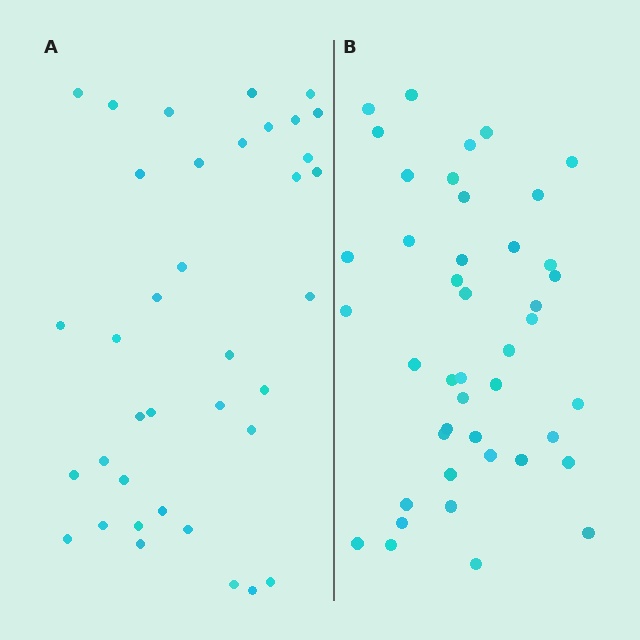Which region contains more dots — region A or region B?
Region B (the right region) has more dots.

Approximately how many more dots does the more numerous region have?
Region B has about 6 more dots than region A.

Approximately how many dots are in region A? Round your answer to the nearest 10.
About 40 dots. (The exact count is 37, which rounds to 40.)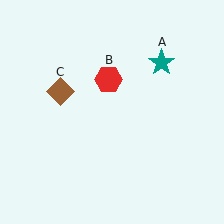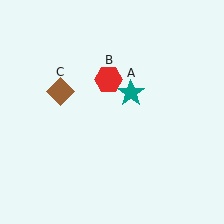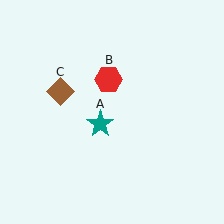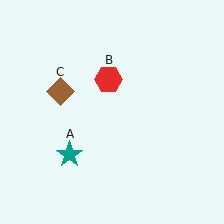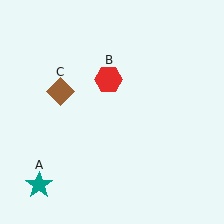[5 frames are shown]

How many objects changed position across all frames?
1 object changed position: teal star (object A).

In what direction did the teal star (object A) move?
The teal star (object A) moved down and to the left.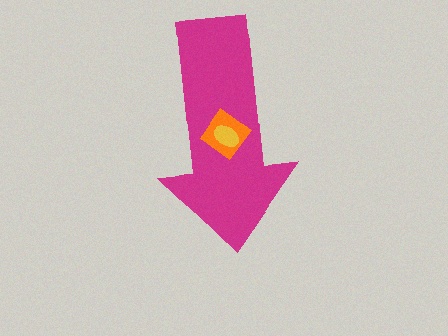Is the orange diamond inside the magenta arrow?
Yes.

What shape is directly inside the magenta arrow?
The orange diamond.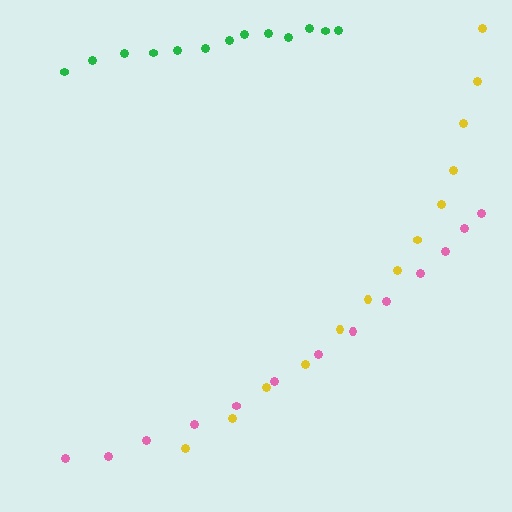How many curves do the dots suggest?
There are 3 distinct paths.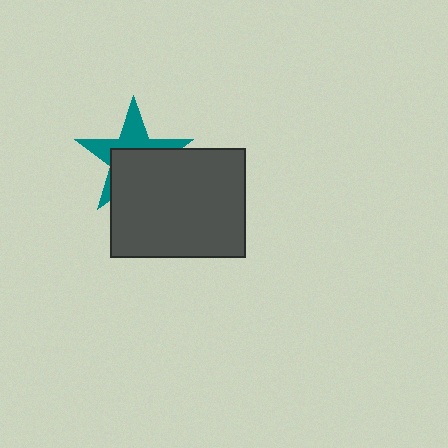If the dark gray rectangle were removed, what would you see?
You would see the complete teal star.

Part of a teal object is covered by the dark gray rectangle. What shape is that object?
It is a star.